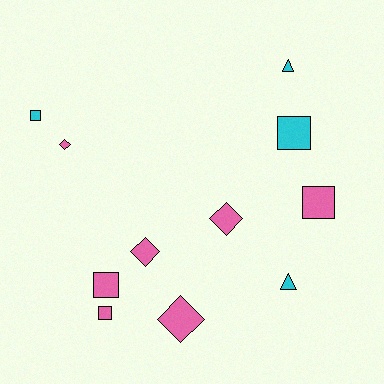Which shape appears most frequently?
Square, with 5 objects.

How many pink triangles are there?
There are no pink triangles.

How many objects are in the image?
There are 11 objects.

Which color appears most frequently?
Pink, with 7 objects.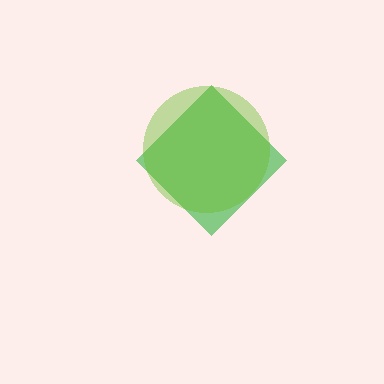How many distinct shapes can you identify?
There are 2 distinct shapes: a green diamond, a lime circle.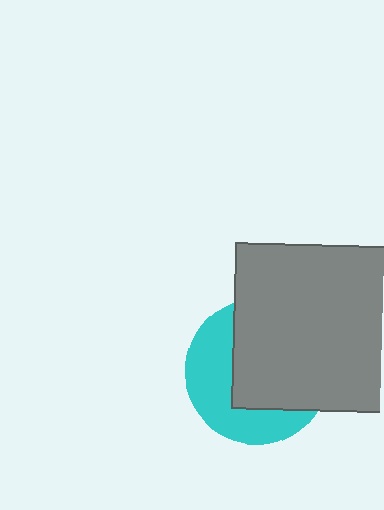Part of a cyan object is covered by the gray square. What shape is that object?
It is a circle.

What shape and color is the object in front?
The object in front is a gray square.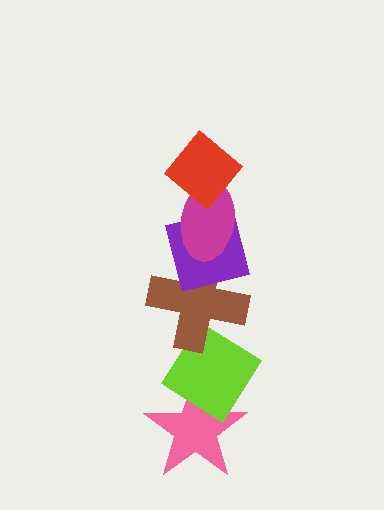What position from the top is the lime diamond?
The lime diamond is 5th from the top.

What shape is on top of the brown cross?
The purple square is on top of the brown cross.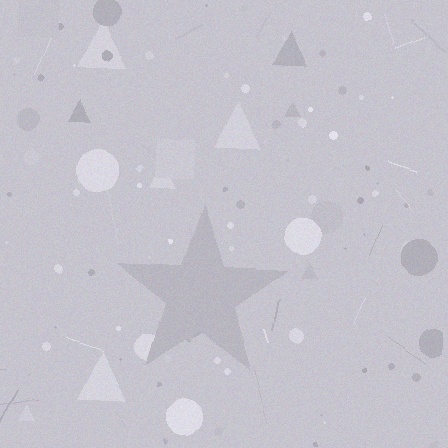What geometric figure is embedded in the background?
A star is embedded in the background.